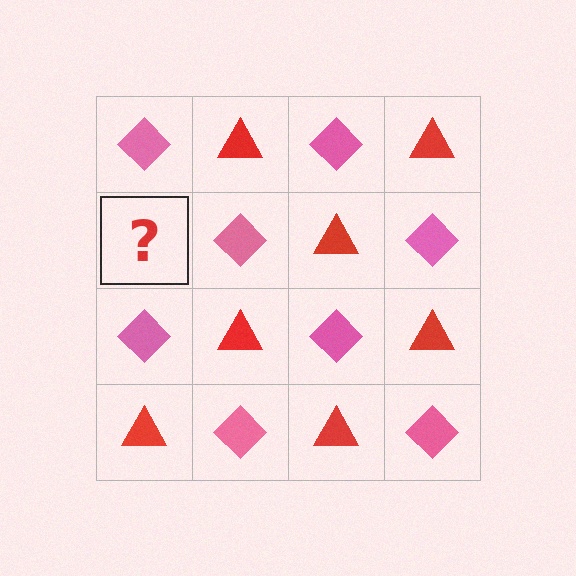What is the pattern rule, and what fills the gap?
The rule is that it alternates pink diamond and red triangle in a checkerboard pattern. The gap should be filled with a red triangle.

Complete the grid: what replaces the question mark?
The question mark should be replaced with a red triangle.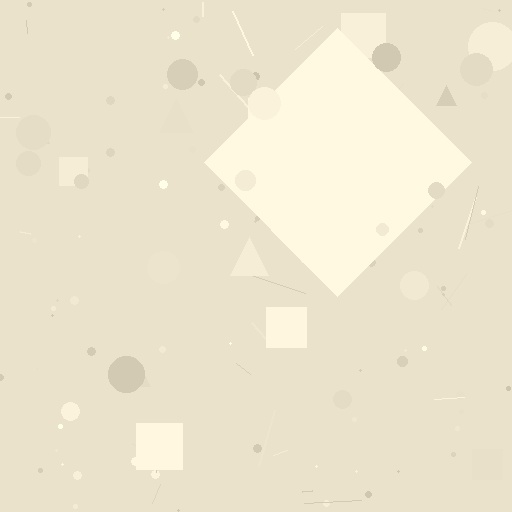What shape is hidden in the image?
A diamond is hidden in the image.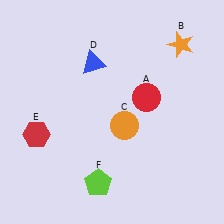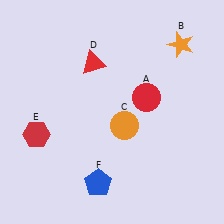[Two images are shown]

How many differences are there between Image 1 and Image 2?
There are 2 differences between the two images.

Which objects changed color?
D changed from blue to red. F changed from lime to blue.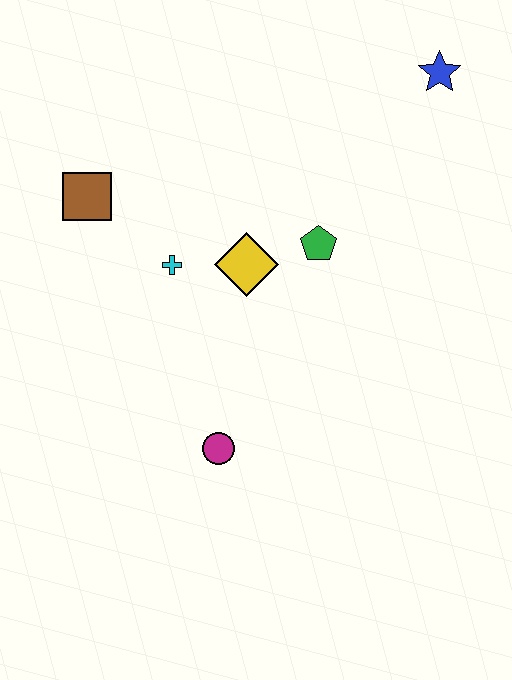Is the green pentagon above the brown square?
No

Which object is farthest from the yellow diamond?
The blue star is farthest from the yellow diamond.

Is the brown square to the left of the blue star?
Yes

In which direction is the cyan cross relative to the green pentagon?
The cyan cross is to the left of the green pentagon.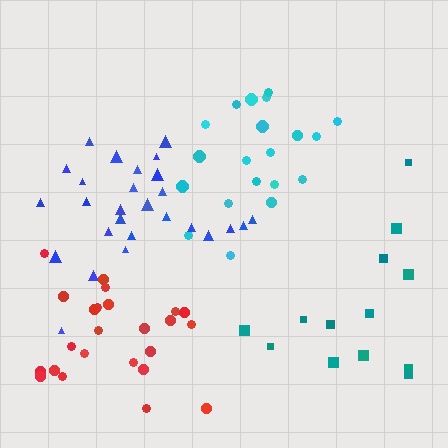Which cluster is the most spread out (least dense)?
Teal.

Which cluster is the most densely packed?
Cyan.